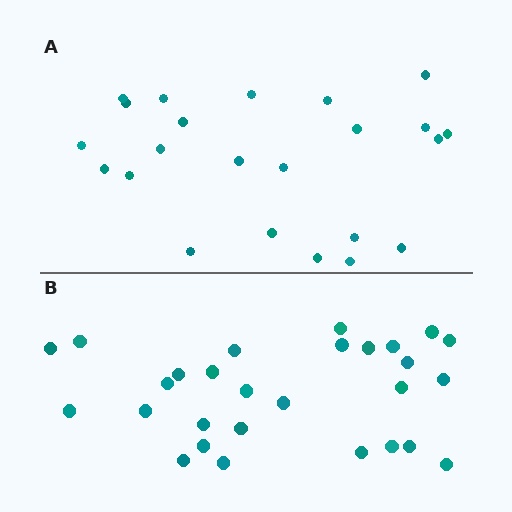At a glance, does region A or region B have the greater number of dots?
Region B (the bottom region) has more dots.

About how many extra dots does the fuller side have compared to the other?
Region B has about 5 more dots than region A.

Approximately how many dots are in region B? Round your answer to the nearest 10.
About 30 dots. (The exact count is 28, which rounds to 30.)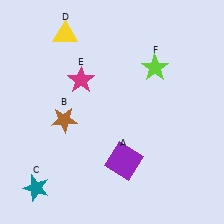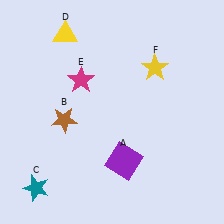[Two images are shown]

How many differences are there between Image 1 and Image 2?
There is 1 difference between the two images.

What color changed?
The star (F) changed from lime in Image 1 to yellow in Image 2.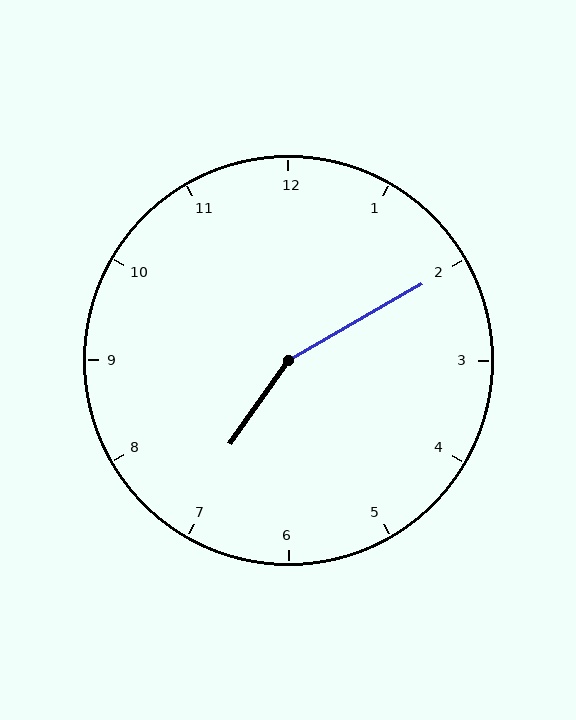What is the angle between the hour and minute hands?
Approximately 155 degrees.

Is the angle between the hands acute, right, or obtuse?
It is obtuse.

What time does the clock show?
7:10.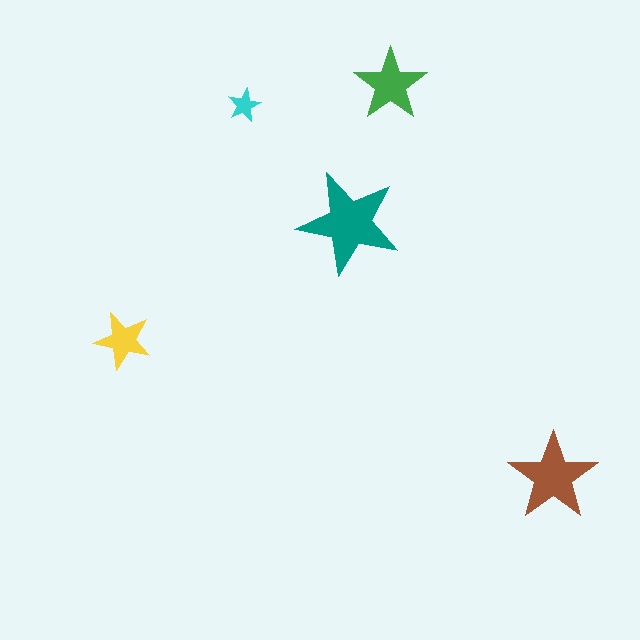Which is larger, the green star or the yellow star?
The green one.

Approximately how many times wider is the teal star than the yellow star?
About 2 times wider.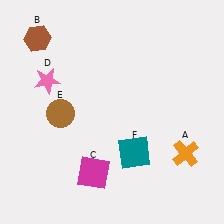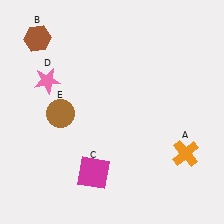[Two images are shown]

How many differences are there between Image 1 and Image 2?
There is 1 difference between the two images.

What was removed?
The teal square (F) was removed in Image 2.